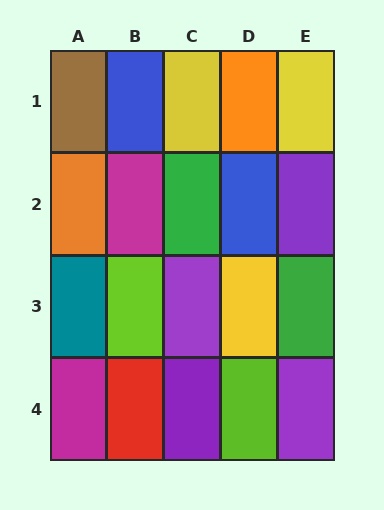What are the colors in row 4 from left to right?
Magenta, red, purple, lime, purple.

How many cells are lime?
2 cells are lime.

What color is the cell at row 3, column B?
Lime.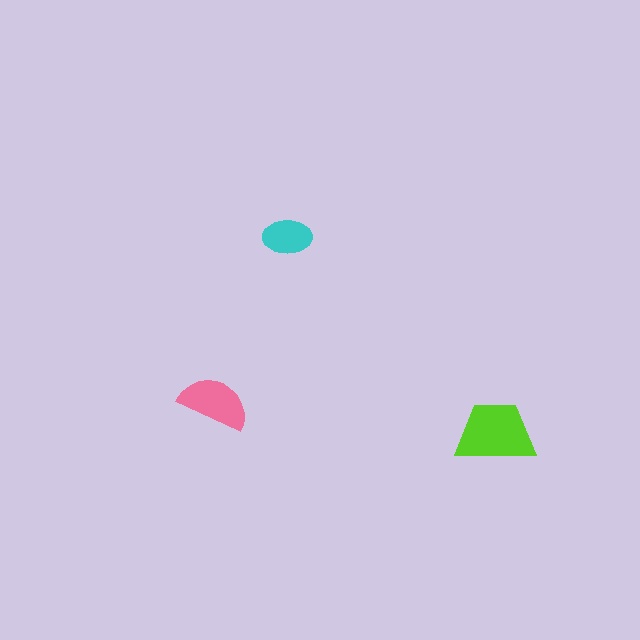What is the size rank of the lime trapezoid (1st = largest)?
1st.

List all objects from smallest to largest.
The cyan ellipse, the pink semicircle, the lime trapezoid.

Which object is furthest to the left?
The pink semicircle is leftmost.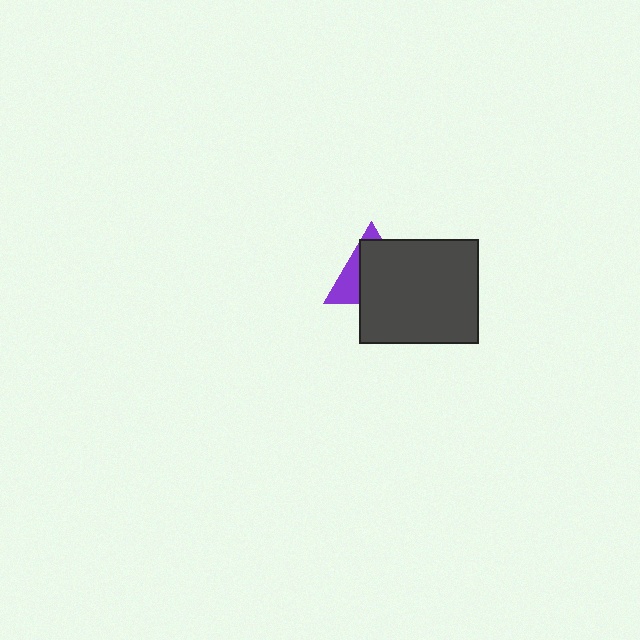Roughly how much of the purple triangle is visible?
A small part of it is visible (roughly 34%).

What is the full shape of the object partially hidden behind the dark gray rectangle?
The partially hidden object is a purple triangle.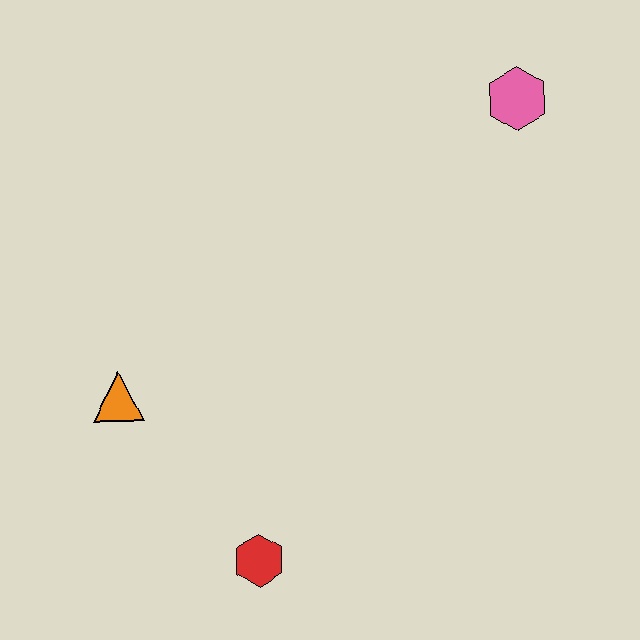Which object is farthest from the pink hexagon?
The red hexagon is farthest from the pink hexagon.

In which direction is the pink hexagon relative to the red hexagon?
The pink hexagon is above the red hexagon.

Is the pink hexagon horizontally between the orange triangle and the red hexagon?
No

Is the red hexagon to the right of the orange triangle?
Yes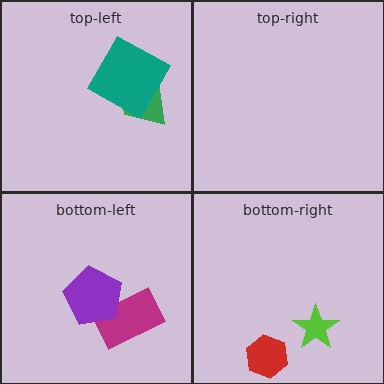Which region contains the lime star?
The bottom-right region.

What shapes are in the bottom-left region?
The magenta rectangle, the purple pentagon.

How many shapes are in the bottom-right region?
2.